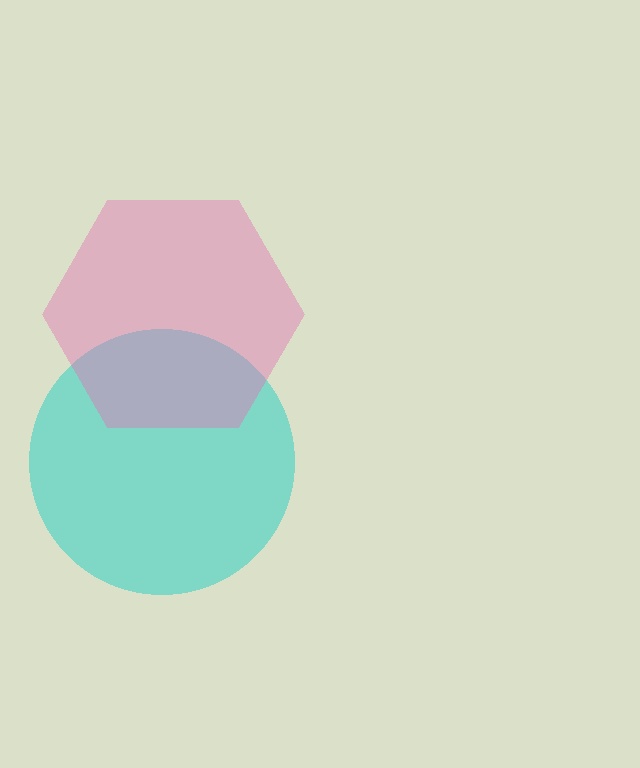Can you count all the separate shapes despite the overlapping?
Yes, there are 2 separate shapes.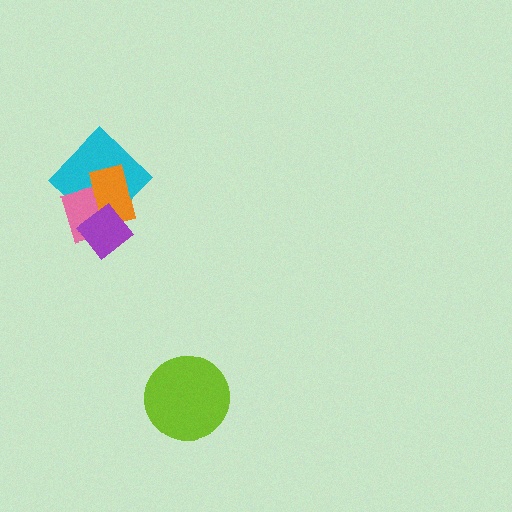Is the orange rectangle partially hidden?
Yes, it is partially covered by another shape.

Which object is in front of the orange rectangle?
The purple diamond is in front of the orange rectangle.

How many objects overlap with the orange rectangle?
3 objects overlap with the orange rectangle.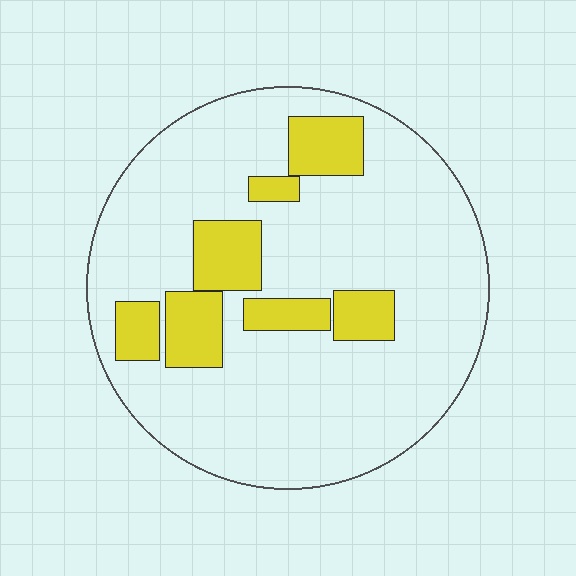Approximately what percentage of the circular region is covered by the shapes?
Approximately 20%.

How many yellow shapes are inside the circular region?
7.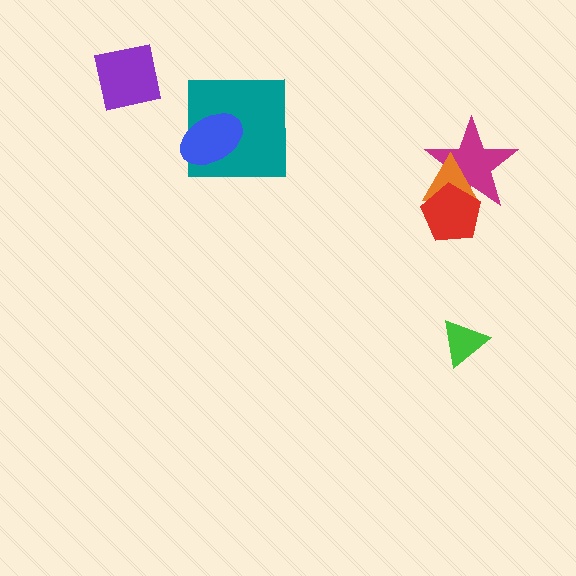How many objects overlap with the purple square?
0 objects overlap with the purple square.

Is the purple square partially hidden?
No, no other shape covers it.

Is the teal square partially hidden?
Yes, it is partially covered by another shape.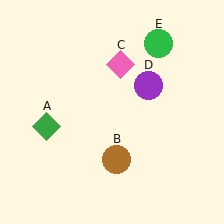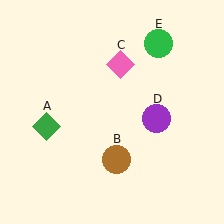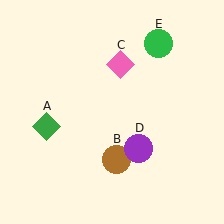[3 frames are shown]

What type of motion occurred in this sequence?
The purple circle (object D) rotated clockwise around the center of the scene.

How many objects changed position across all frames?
1 object changed position: purple circle (object D).